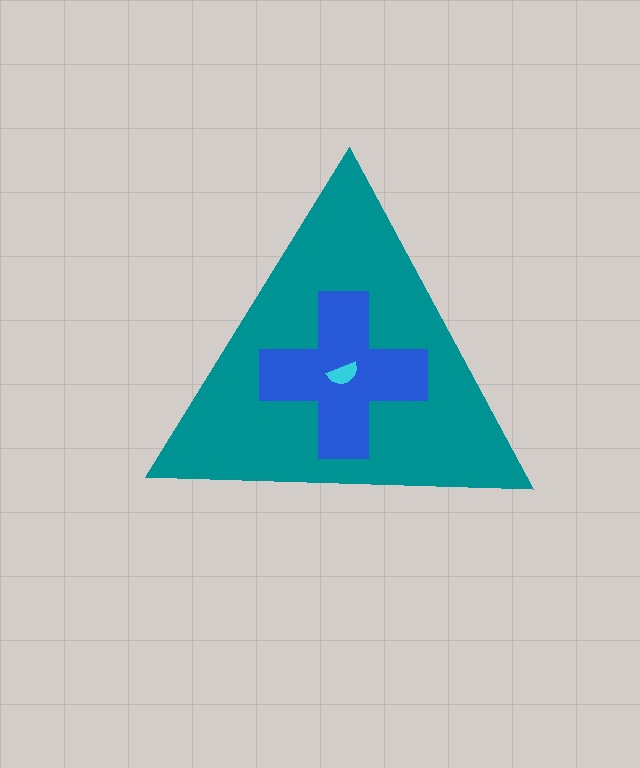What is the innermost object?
The cyan semicircle.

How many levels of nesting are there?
3.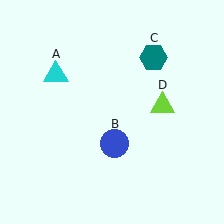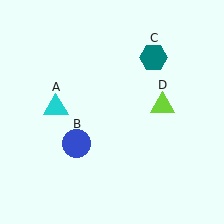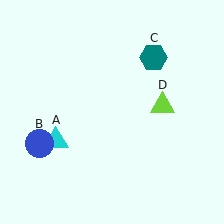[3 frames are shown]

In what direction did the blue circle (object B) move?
The blue circle (object B) moved left.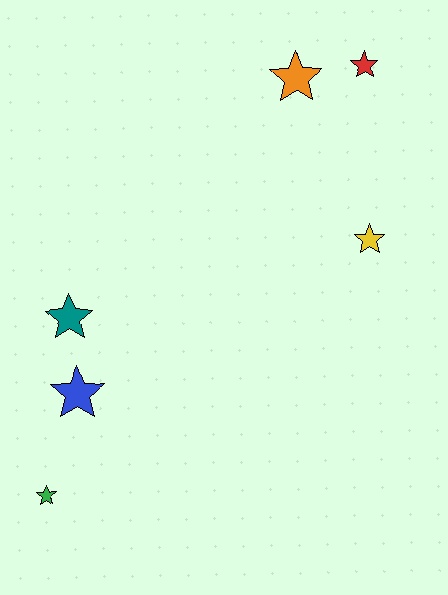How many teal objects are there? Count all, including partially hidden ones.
There is 1 teal object.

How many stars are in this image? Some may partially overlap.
There are 6 stars.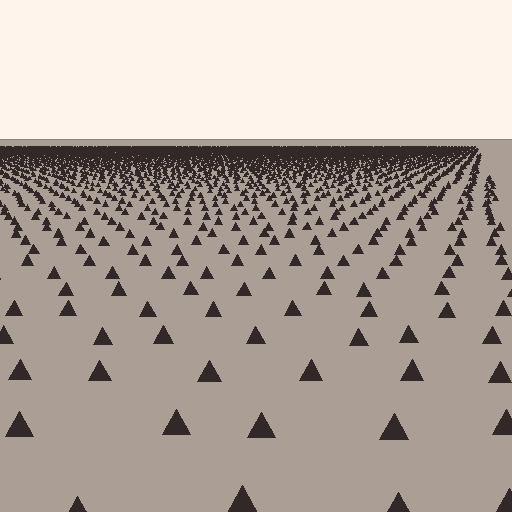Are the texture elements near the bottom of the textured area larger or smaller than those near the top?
Larger. Near the bottom, elements are closer to the viewer and appear at a bigger on-screen size.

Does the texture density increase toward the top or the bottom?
Density increases toward the top.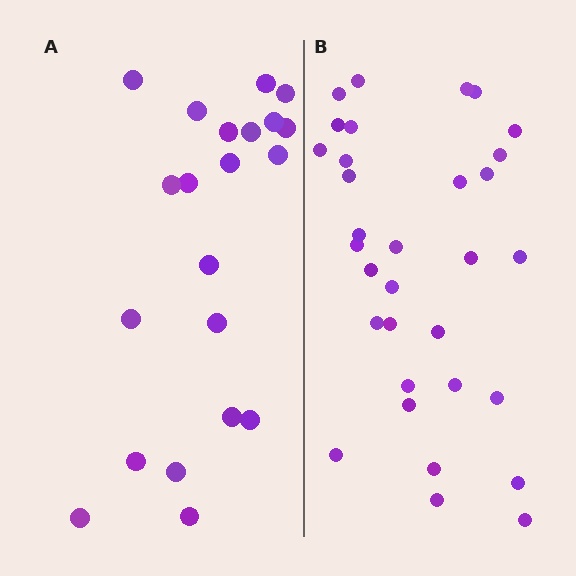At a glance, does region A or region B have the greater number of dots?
Region B (the right region) has more dots.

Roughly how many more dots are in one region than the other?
Region B has roughly 12 or so more dots than region A.